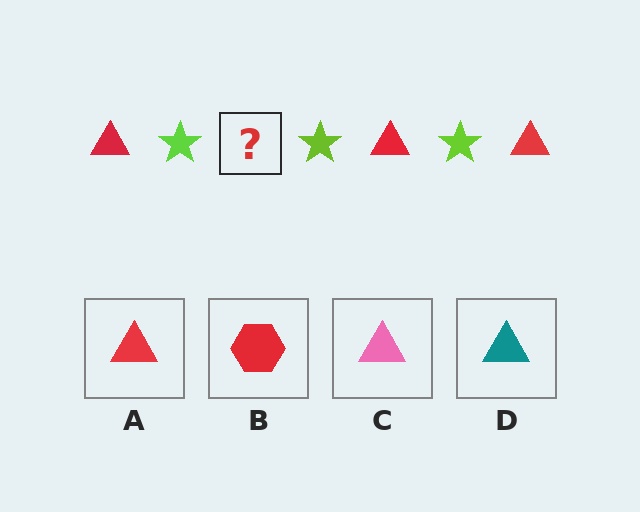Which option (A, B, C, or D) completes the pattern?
A.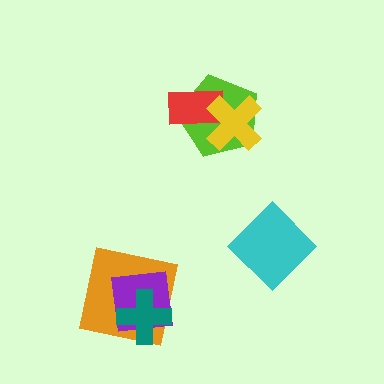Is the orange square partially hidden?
Yes, it is partially covered by another shape.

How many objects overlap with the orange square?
2 objects overlap with the orange square.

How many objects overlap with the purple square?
2 objects overlap with the purple square.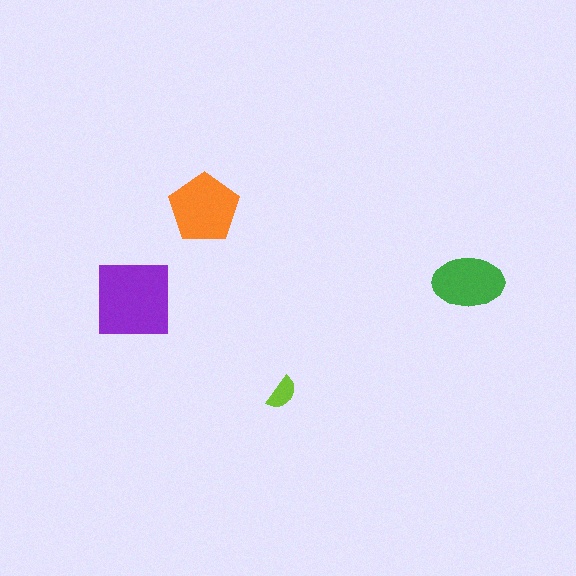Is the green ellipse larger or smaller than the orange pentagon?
Smaller.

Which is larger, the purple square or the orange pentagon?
The purple square.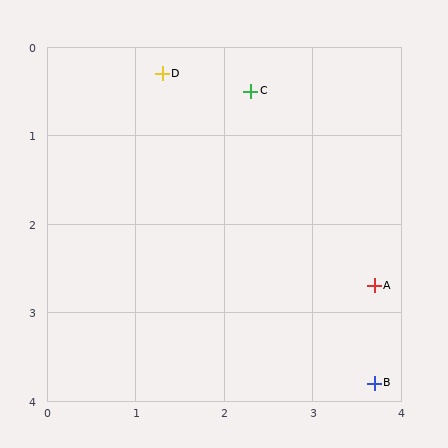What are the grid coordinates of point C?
Point C is at approximately (2.3, 0.5).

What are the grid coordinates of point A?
Point A is at approximately (3.7, 2.7).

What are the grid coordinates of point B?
Point B is at approximately (3.7, 3.8).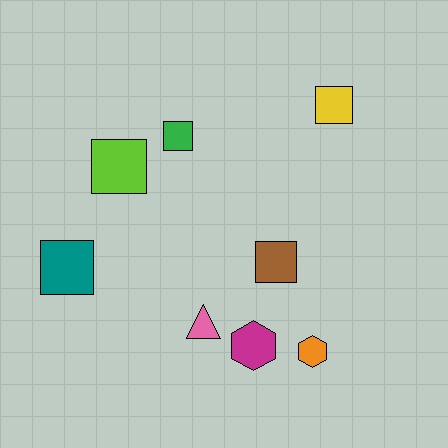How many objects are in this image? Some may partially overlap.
There are 8 objects.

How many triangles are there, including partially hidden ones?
There is 1 triangle.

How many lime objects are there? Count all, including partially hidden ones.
There is 1 lime object.